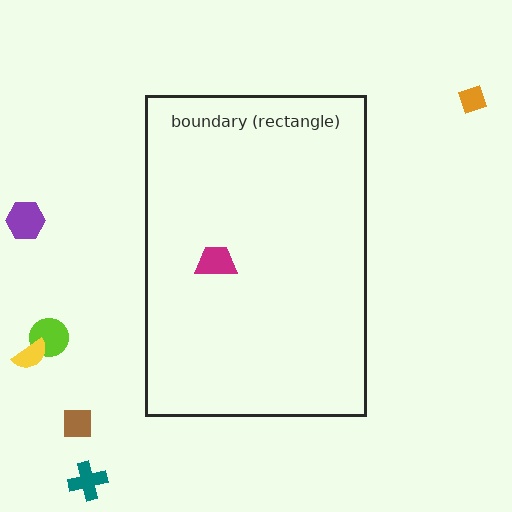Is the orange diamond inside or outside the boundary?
Outside.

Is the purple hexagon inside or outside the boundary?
Outside.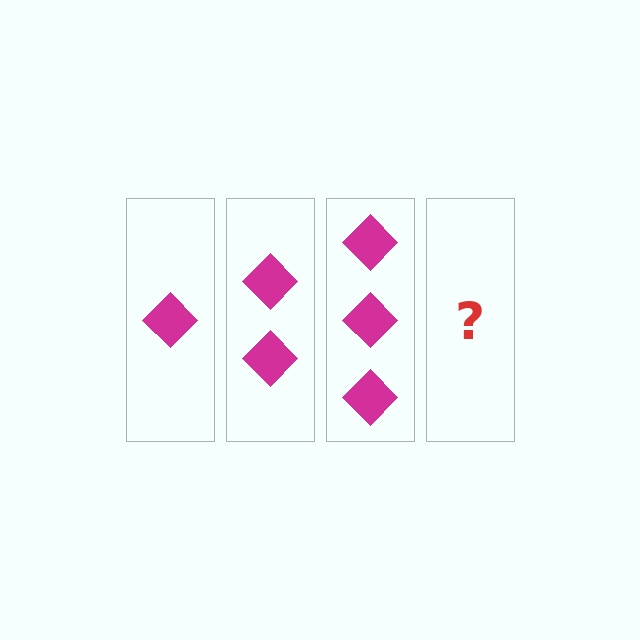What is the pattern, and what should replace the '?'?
The pattern is that each step adds one more diamond. The '?' should be 4 diamonds.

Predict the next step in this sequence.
The next step is 4 diamonds.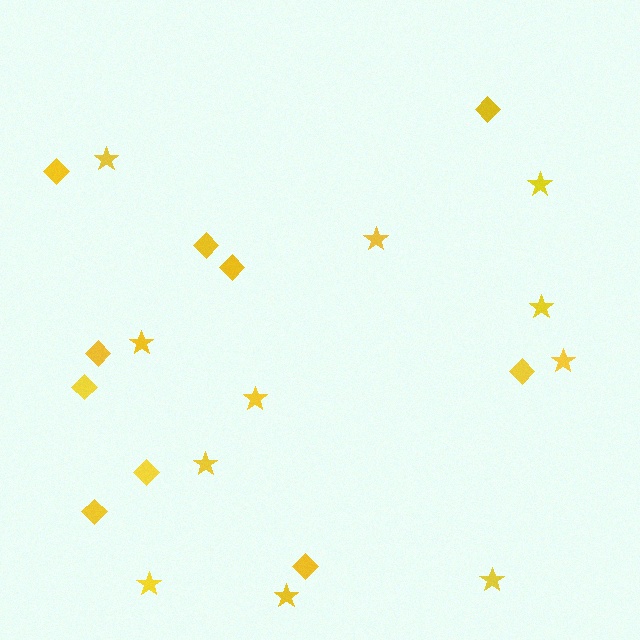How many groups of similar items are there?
There are 2 groups: one group of diamonds (10) and one group of stars (11).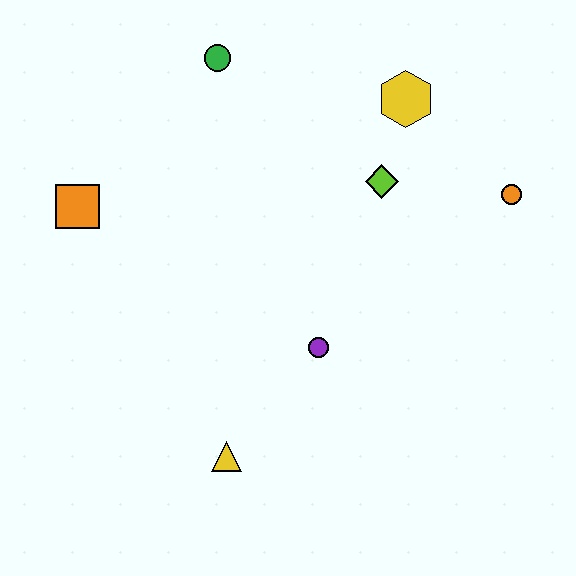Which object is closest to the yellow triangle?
The purple circle is closest to the yellow triangle.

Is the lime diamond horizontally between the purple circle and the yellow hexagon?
Yes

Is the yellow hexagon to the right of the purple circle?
Yes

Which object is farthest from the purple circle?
The green circle is farthest from the purple circle.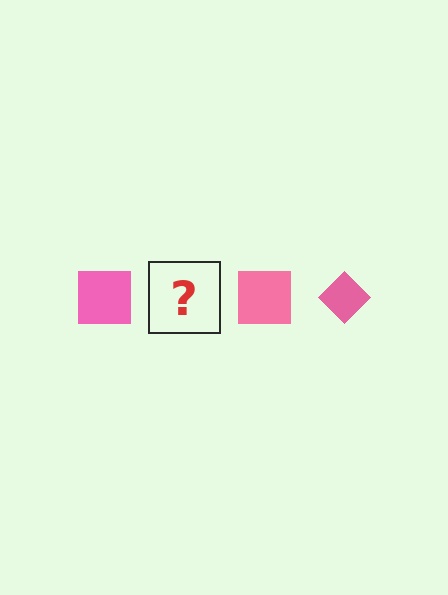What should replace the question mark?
The question mark should be replaced with a pink diamond.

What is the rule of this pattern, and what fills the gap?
The rule is that the pattern cycles through square, diamond shapes in pink. The gap should be filled with a pink diamond.